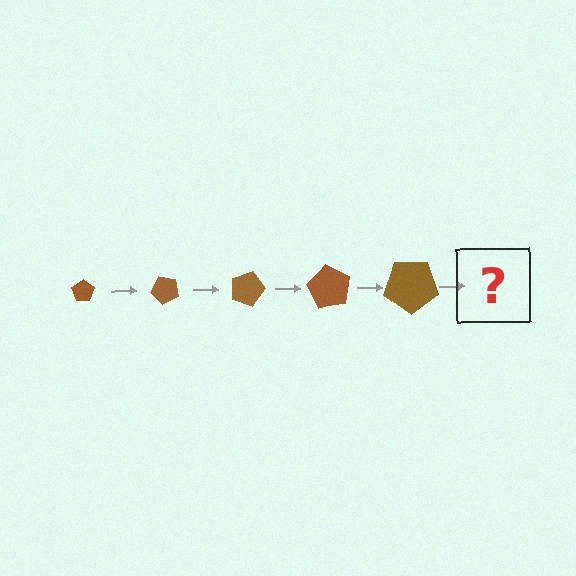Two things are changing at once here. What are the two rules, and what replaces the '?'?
The two rules are that the pentagon grows larger each step and it rotates 45 degrees each step. The '?' should be a pentagon, larger than the previous one and rotated 225 degrees from the start.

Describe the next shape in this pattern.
It should be a pentagon, larger than the previous one and rotated 225 degrees from the start.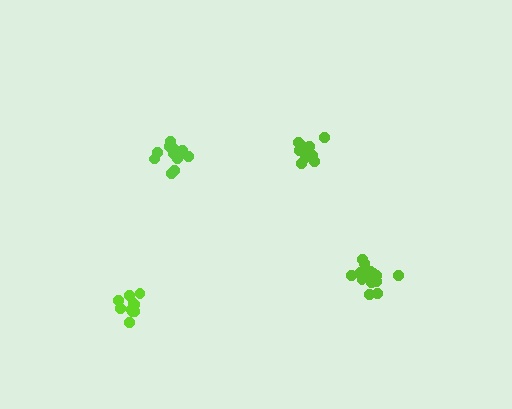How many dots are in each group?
Group 1: 11 dots, Group 2: 11 dots, Group 3: 14 dots, Group 4: 10 dots (46 total).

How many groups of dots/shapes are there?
There are 4 groups.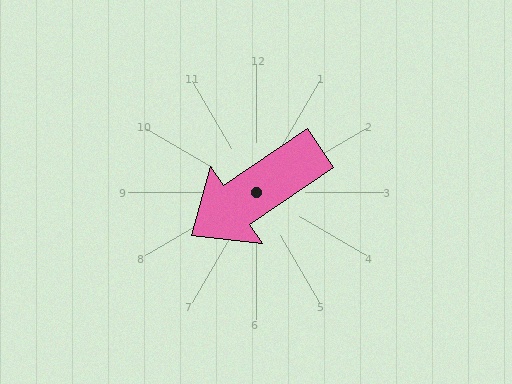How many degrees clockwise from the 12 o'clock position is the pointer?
Approximately 236 degrees.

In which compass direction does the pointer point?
Southwest.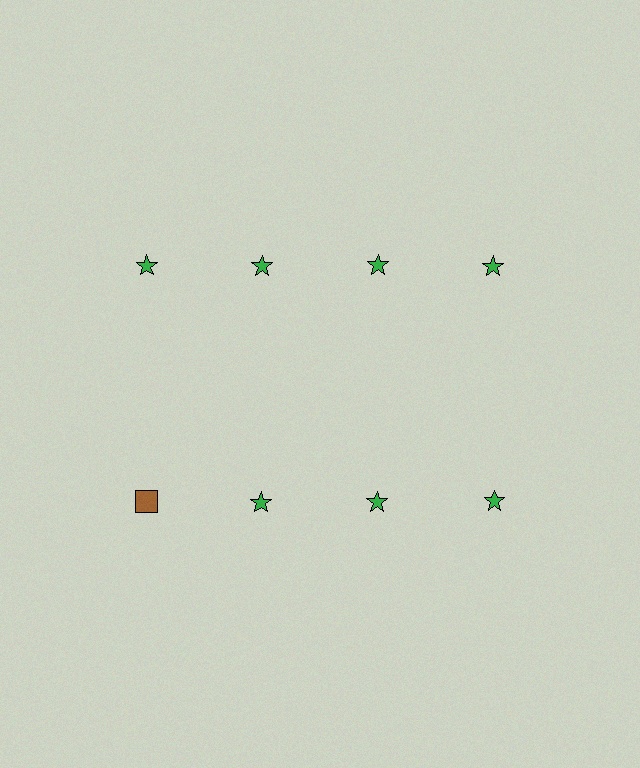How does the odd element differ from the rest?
It differs in both color (brown instead of green) and shape (square instead of star).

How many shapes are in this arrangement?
There are 8 shapes arranged in a grid pattern.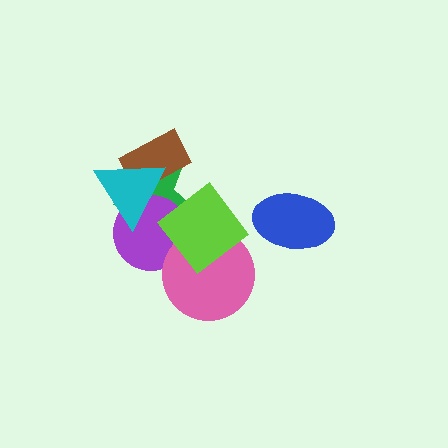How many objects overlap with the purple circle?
4 objects overlap with the purple circle.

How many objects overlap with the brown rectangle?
2 objects overlap with the brown rectangle.